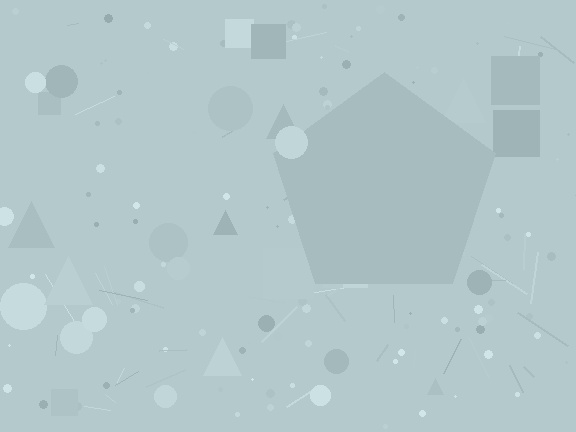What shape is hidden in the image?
A pentagon is hidden in the image.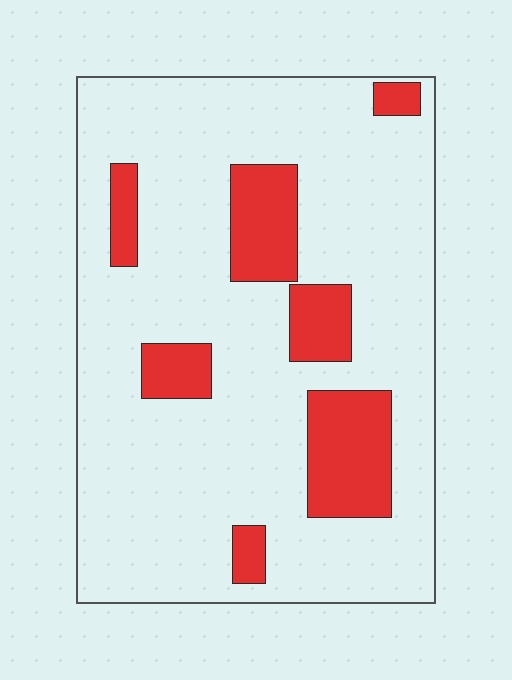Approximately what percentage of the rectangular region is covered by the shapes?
Approximately 20%.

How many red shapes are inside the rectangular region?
7.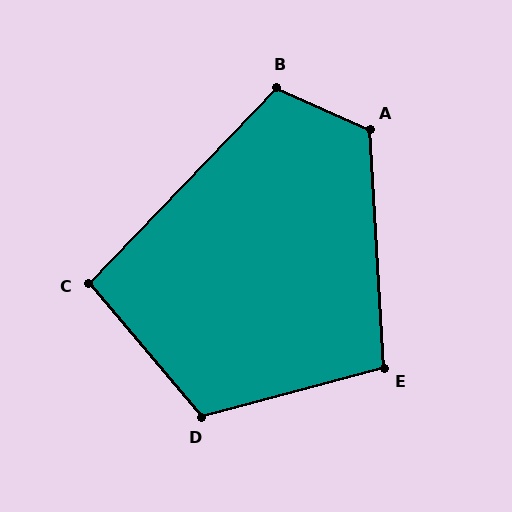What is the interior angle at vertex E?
Approximately 102 degrees (obtuse).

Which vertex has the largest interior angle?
A, at approximately 118 degrees.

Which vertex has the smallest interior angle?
C, at approximately 96 degrees.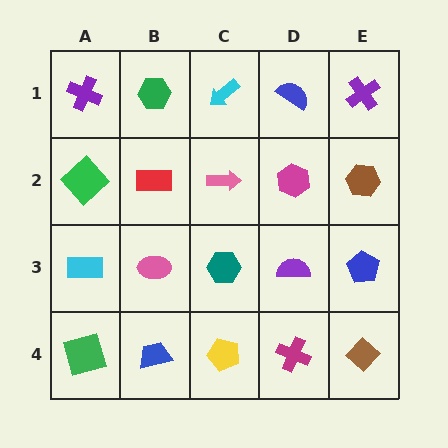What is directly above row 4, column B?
A pink ellipse.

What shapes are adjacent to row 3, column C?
A pink arrow (row 2, column C), a yellow pentagon (row 4, column C), a pink ellipse (row 3, column B), a purple semicircle (row 3, column D).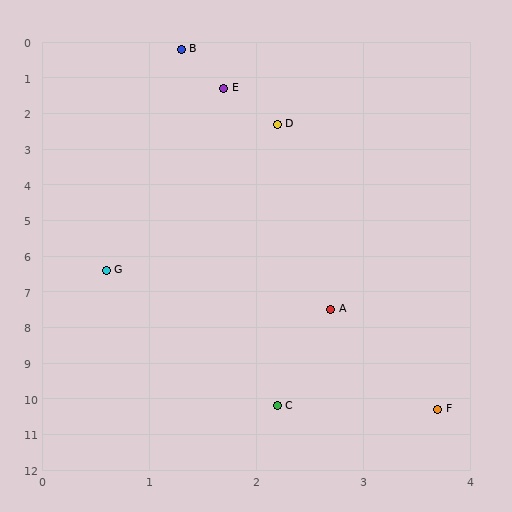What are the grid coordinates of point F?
Point F is at approximately (3.7, 10.3).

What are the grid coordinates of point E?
Point E is at approximately (1.7, 1.3).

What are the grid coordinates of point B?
Point B is at approximately (1.3, 0.2).